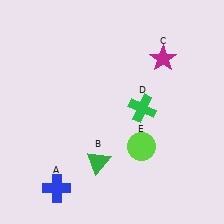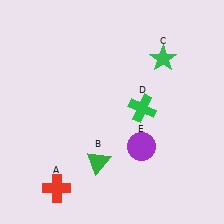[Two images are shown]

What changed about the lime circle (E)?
In Image 1, E is lime. In Image 2, it changed to purple.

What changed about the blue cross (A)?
In Image 1, A is blue. In Image 2, it changed to red.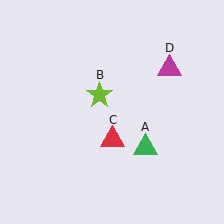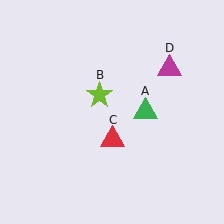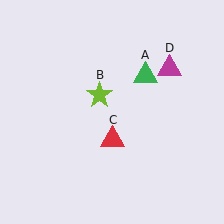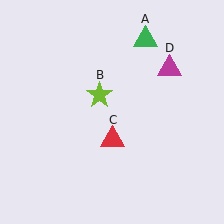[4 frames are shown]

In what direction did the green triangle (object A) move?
The green triangle (object A) moved up.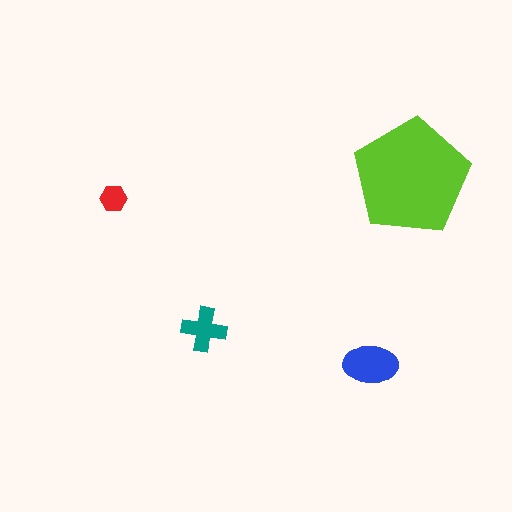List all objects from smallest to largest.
The red hexagon, the teal cross, the blue ellipse, the lime pentagon.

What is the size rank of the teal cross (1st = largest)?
3rd.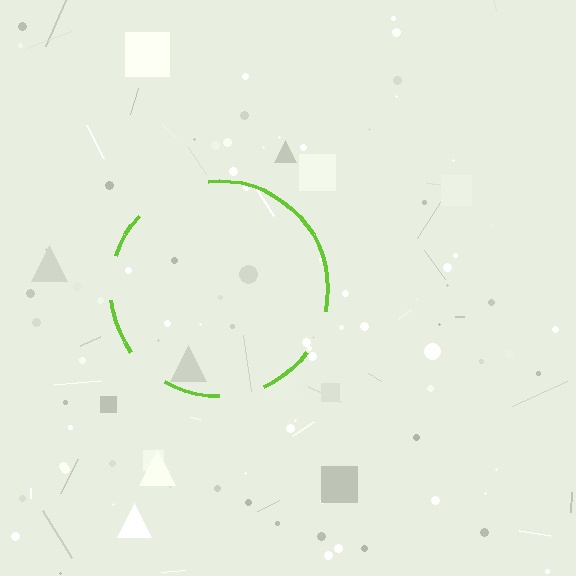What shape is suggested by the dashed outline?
The dashed outline suggests a circle.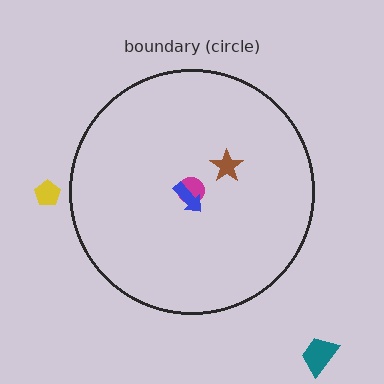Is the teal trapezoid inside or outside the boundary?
Outside.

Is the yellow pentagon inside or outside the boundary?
Outside.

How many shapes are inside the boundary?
3 inside, 2 outside.